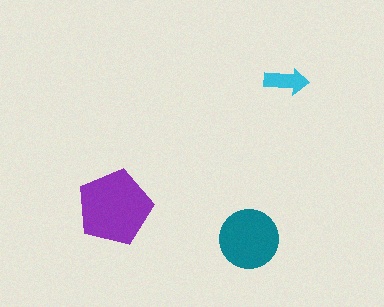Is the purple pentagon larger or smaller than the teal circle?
Larger.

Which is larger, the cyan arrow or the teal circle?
The teal circle.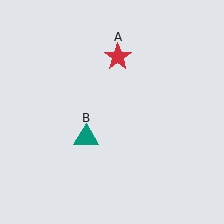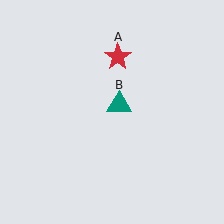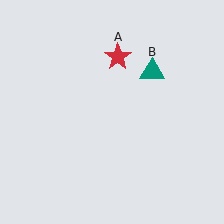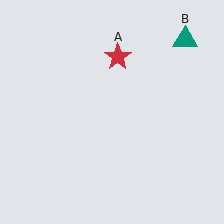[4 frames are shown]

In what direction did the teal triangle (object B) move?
The teal triangle (object B) moved up and to the right.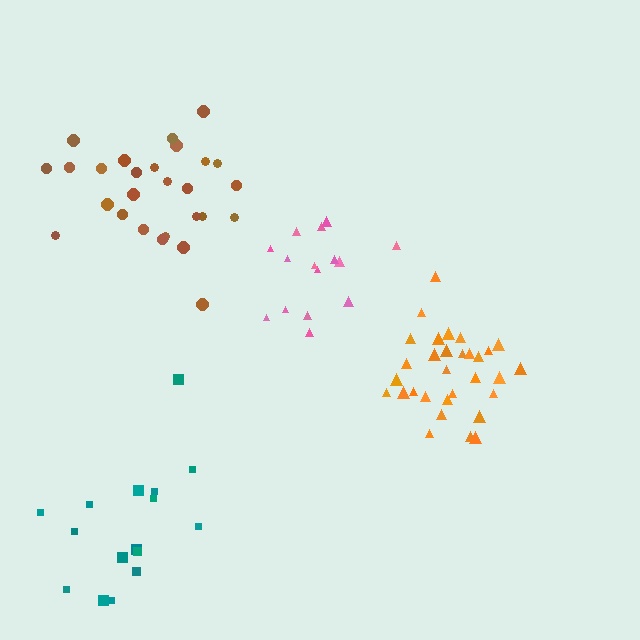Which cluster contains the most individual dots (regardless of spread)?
Orange (31).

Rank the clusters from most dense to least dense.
orange, pink, brown, teal.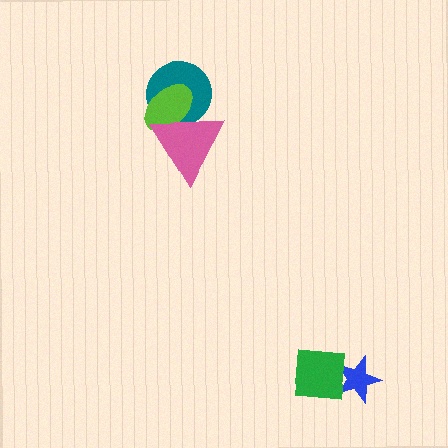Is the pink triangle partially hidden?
No, no other shape covers it.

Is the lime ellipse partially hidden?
Yes, it is partially covered by another shape.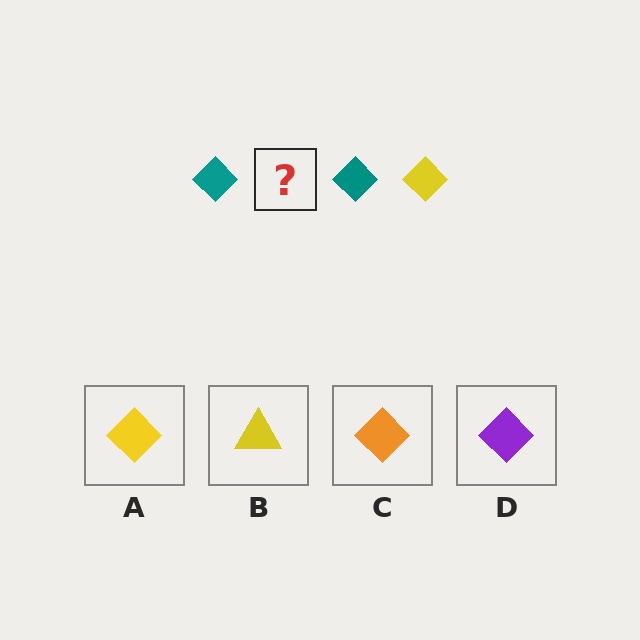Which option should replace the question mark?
Option A.